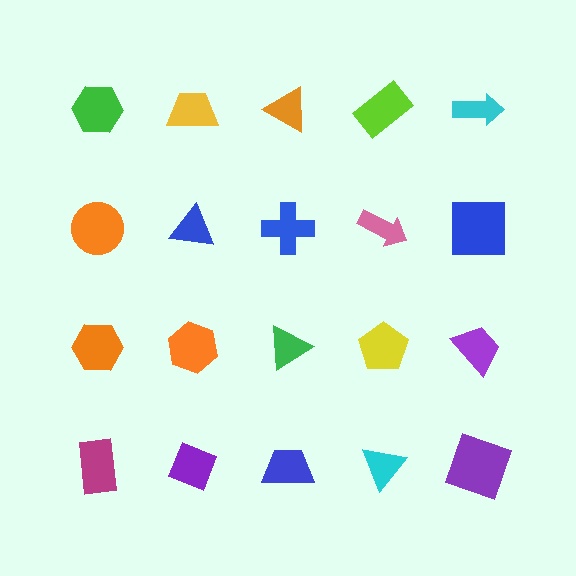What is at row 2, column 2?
A blue triangle.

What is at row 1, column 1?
A green hexagon.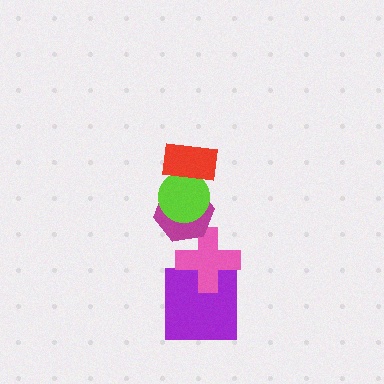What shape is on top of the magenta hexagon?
The lime circle is on top of the magenta hexagon.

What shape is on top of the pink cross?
The magenta hexagon is on top of the pink cross.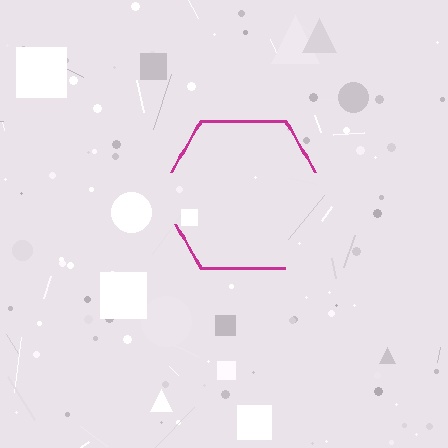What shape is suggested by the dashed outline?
The dashed outline suggests a hexagon.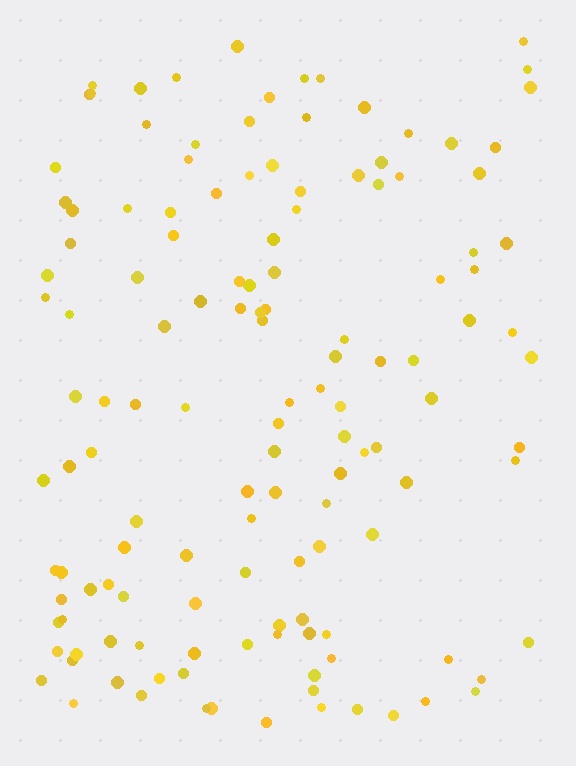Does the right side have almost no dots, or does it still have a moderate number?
Still a moderate number, just noticeably fewer than the left.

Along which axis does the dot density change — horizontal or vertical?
Horizontal.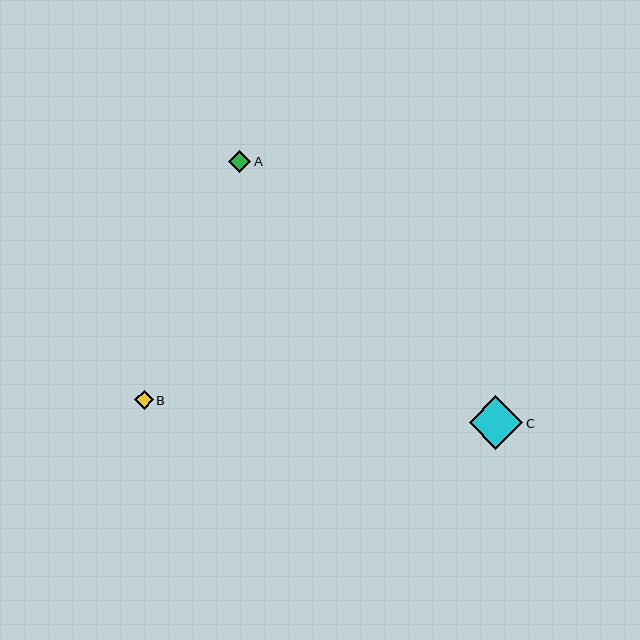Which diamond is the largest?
Diamond C is the largest with a size of approximately 53 pixels.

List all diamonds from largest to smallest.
From largest to smallest: C, A, B.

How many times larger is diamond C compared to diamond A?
Diamond C is approximately 2.5 times the size of diamond A.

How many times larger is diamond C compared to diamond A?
Diamond C is approximately 2.5 times the size of diamond A.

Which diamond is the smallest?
Diamond B is the smallest with a size of approximately 19 pixels.